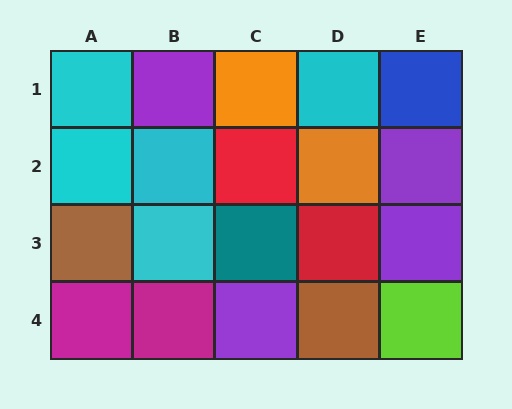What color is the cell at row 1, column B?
Purple.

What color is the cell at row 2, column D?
Orange.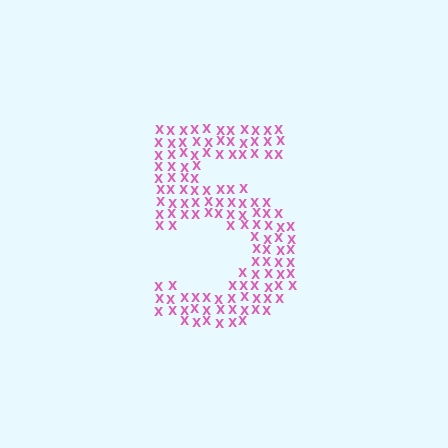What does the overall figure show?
The overall figure shows the digit 5.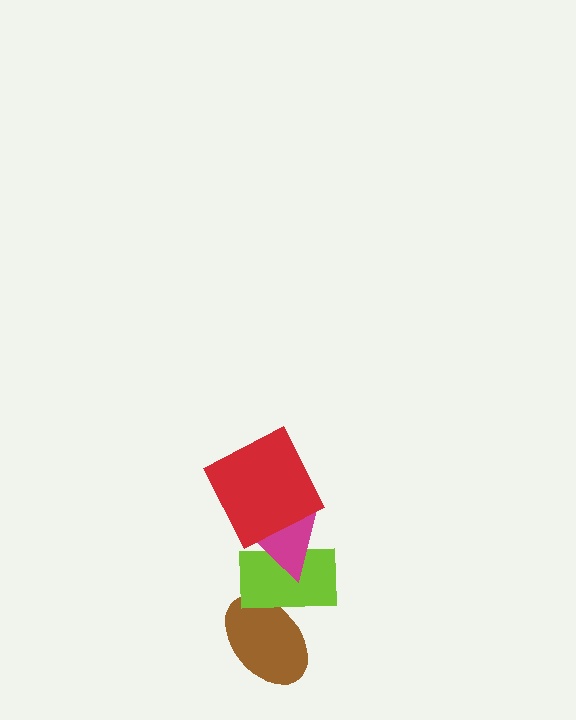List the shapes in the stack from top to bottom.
From top to bottom: the red square, the magenta triangle, the lime rectangle, the brown ellipse.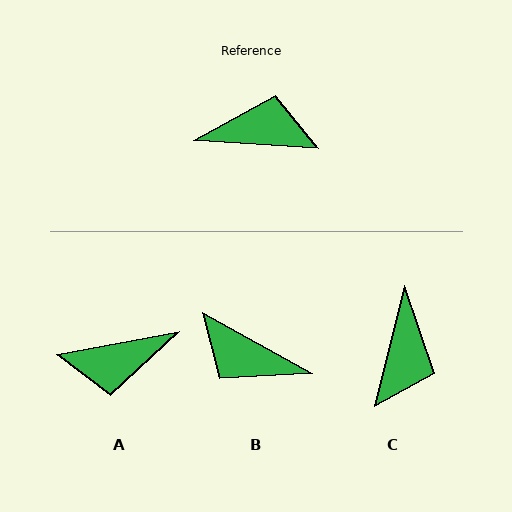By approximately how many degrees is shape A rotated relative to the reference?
Approximately 166 degrees clockwise.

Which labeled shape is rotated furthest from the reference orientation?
A, about 166 degrees away.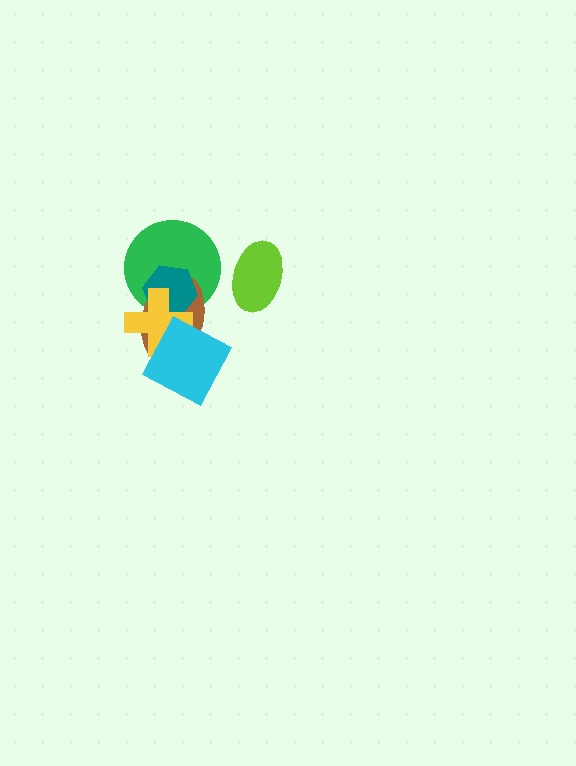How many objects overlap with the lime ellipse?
0 objects overlap with the lime ellipse.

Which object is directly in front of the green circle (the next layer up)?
The brown ellipse is directly in front of the green circle.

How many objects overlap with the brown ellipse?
4 objects overlap with the brown ellipse.